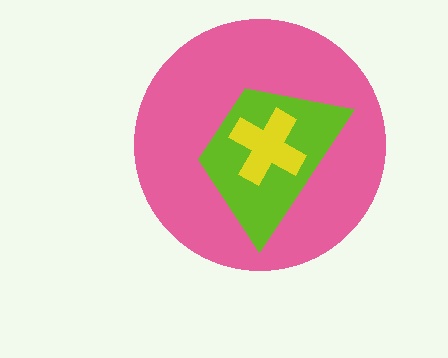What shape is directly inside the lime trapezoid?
The yellow cross.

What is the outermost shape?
The pink circle.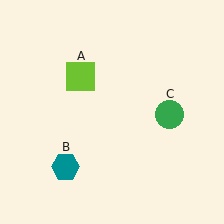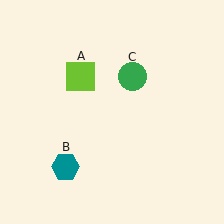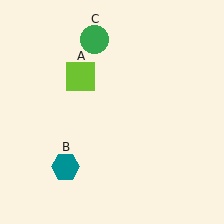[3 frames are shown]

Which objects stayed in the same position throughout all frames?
Lime square (object A) and teal hexagon (object B) remained stationary.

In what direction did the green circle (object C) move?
The green circle (object C) moved up and to the left.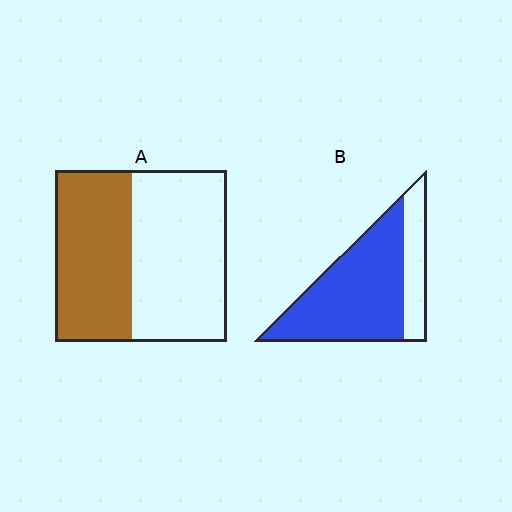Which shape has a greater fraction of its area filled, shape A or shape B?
Shape B.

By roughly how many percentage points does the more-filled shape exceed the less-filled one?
By roughly 30 percentage points (B over A).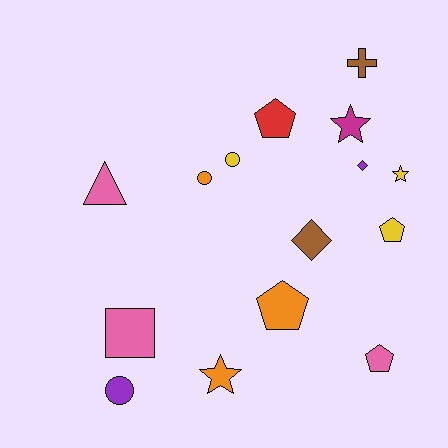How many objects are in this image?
There are 15 objects.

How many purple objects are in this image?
There are 2 purple objects.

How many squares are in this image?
There is 1 square.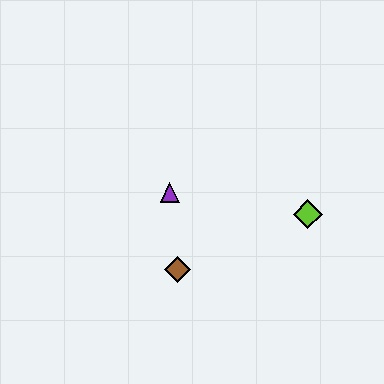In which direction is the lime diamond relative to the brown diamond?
The lime diamond is to the right of the brown diamond.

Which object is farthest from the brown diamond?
The lime diamond is farthest from the brown diamond.